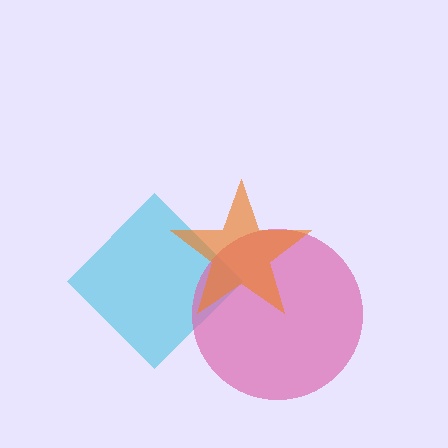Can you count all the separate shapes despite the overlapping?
Yes, there are 3 separate shapes.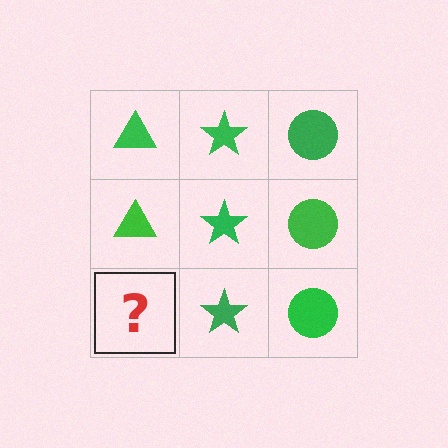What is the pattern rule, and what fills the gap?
The rule is that each column has a consistent shape. The gap should be filled with a green triangle.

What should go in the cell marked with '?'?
The missing cell should contain a green triangle.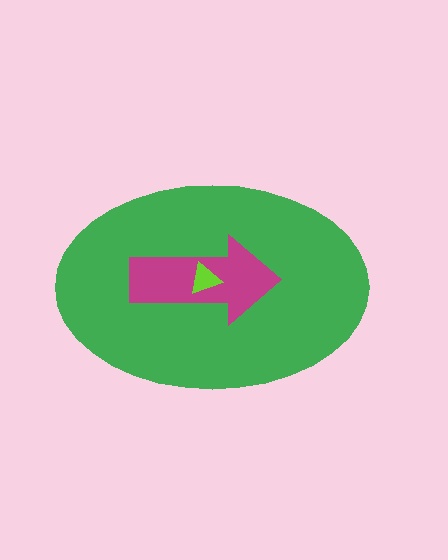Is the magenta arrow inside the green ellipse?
Yes.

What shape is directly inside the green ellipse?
The magenta arrow.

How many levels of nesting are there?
3.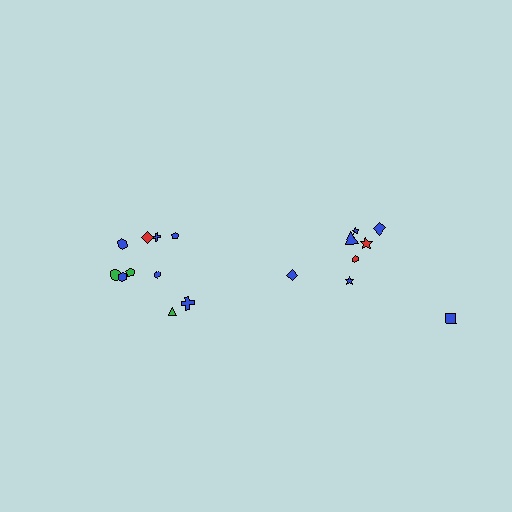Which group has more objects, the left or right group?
The left group.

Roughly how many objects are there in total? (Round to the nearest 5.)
Roughly 20 objects in total.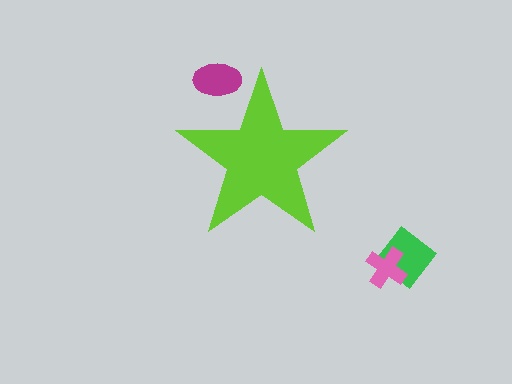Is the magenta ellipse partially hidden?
Yes, the magenta ellipse is partially hidden behind the lime star.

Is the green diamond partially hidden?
No, the green diamond is fully visible.